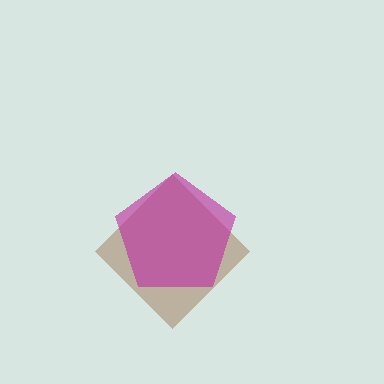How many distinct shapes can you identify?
There are 2 distinct shapes: a brown diamond, a magenta pentagon.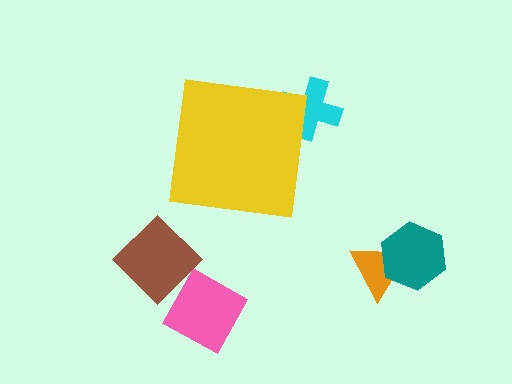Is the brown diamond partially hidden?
No, the brown diamond is fully visible.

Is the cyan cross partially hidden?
Yes, the cyan cross is partially hidden behind the yellow square.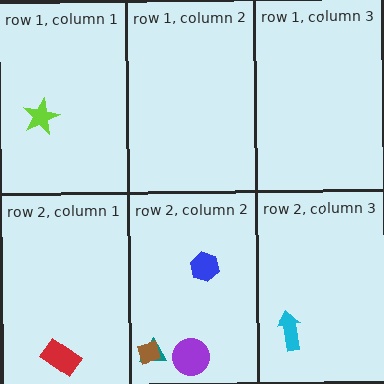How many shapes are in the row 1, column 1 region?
1.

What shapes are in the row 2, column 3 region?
The cyan arrow.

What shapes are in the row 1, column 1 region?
The lime star.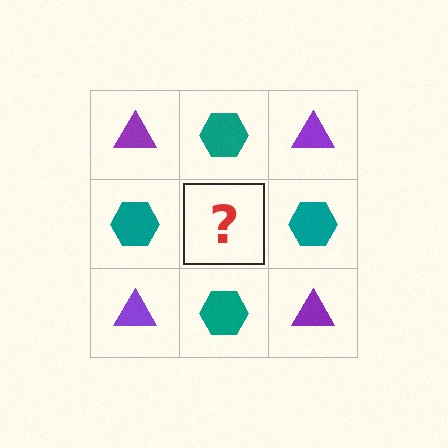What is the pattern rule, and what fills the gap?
The rule is that it alternates purple triangle and teal hexagon in a checkerboard pattern. The gap should be filled with a purple triangle.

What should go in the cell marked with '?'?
The missing cell should contain a purple triangle.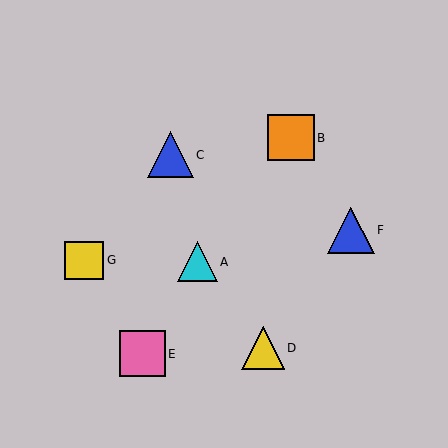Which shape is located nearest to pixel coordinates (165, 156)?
The blue triangle (labeled C) at (170, 155) is nearest to that location.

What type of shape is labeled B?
Shape B is an orange square.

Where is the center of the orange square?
The center of the orange square is at (291, 138).